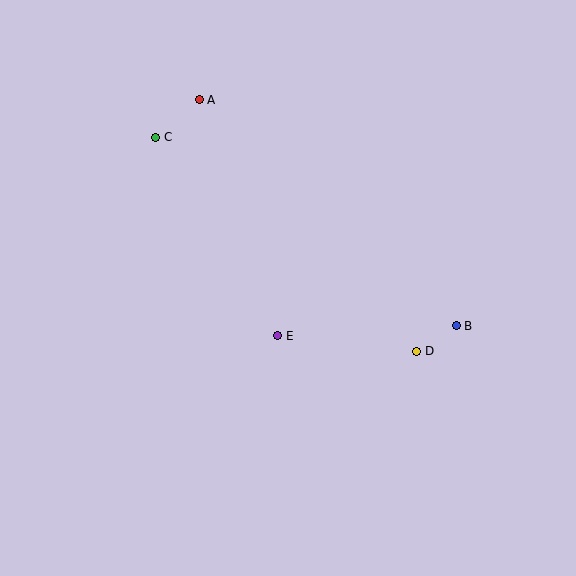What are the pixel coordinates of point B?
Point B is at (456, 326).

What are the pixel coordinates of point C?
Point C is at (156, 137).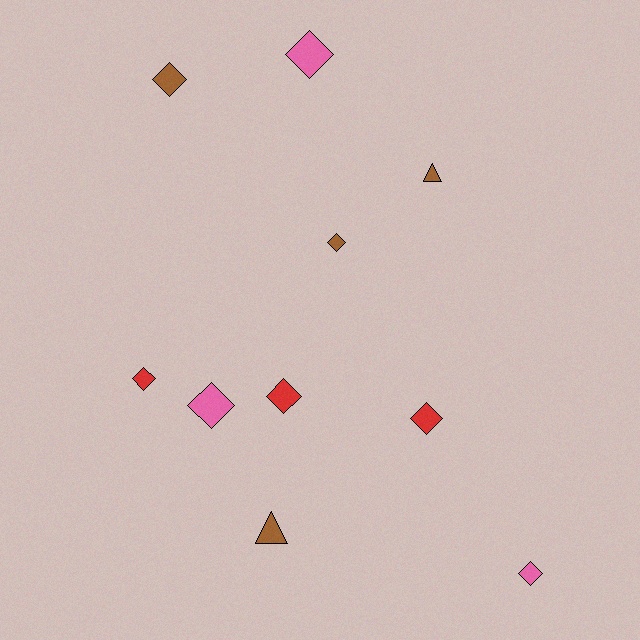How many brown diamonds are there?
There are 2 brown diamonds.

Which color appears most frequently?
Brown, with 4 objects.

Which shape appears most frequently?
Diamond, with 8 objects.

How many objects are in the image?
There are 10 objects.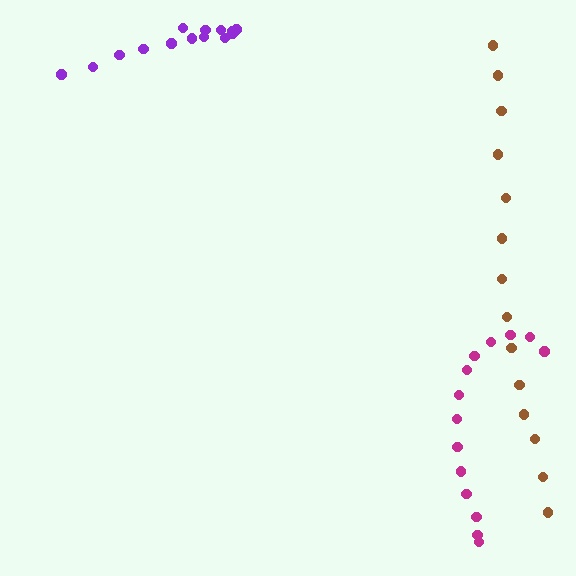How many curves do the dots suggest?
There are 3 distinct paths.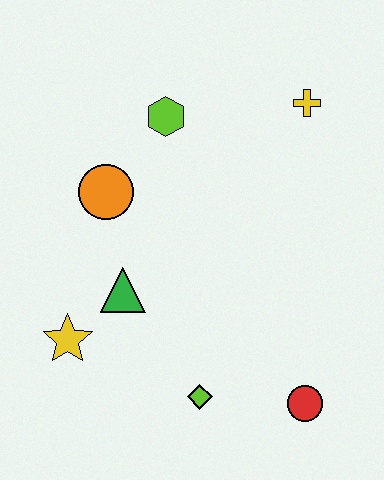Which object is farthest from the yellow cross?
The yellow star is farthest from the yellow cross.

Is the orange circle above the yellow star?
Yes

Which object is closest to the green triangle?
The yellow star is closest to the green triangle.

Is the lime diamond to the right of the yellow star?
Yes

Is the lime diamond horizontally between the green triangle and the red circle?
Yes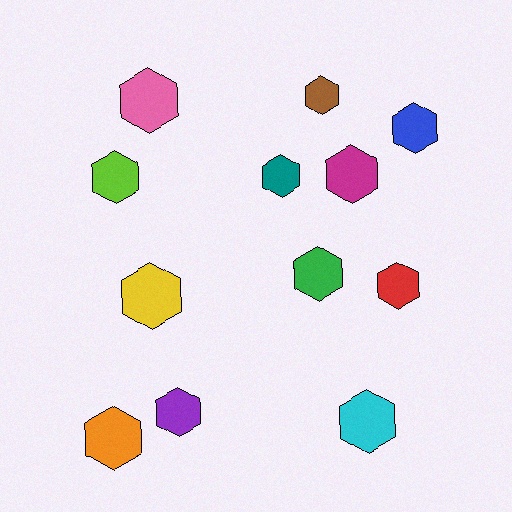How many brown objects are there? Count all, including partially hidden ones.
There is 1 brown object.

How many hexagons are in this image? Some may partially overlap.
There are 12 hexagons.